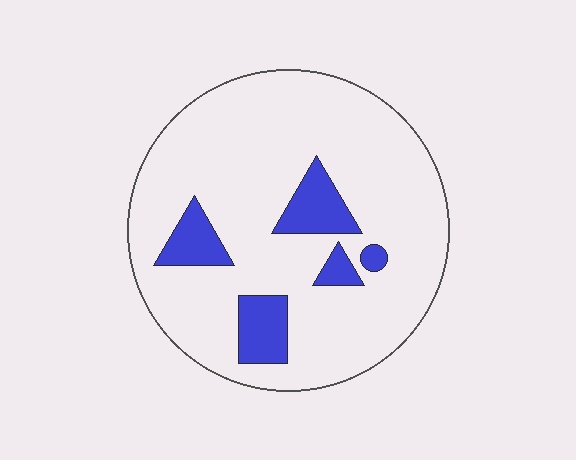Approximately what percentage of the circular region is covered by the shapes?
Approximately 15%.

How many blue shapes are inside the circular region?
5.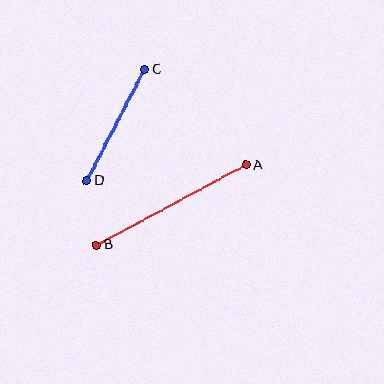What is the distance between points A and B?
The distance is approximately 170 pixels.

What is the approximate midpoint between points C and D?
The midpoint is at approximately (116, 125) pixels.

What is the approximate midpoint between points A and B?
The midpoint is at approximately (171, 205) pixels.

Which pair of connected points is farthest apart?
Points A and B are farthest apart.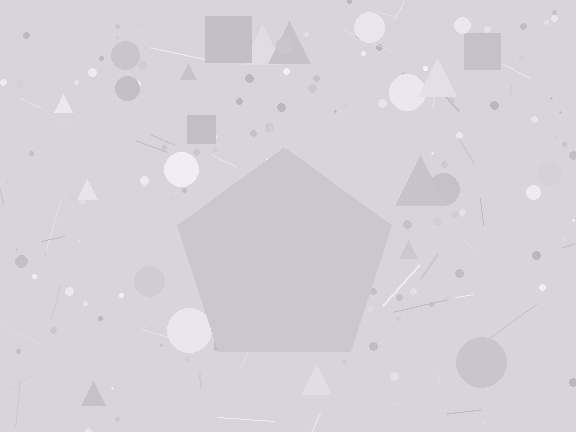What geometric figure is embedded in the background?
A pentagon is embedded in the background.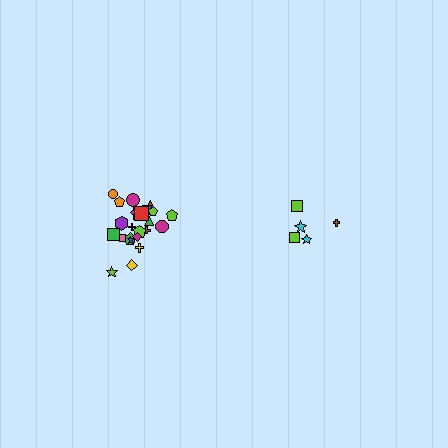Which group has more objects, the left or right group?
The left group.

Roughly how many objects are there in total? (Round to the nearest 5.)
Roughly 30 objects in total.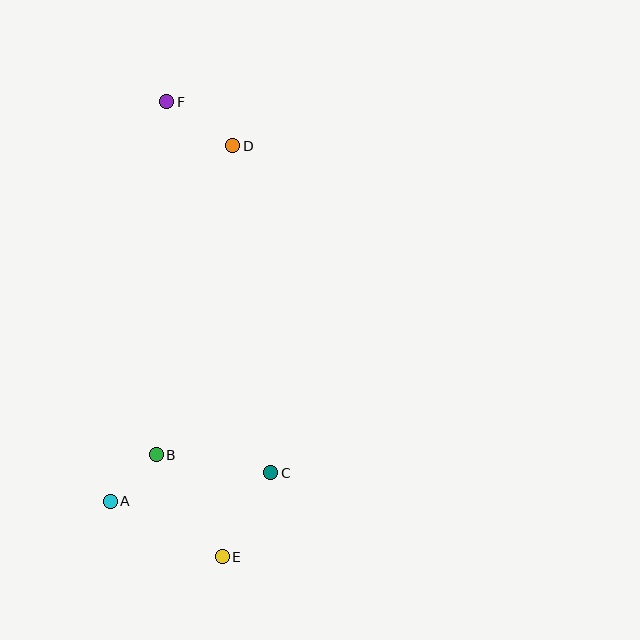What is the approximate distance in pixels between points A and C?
The distance between A and C is approximately 163 pixels.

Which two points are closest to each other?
Points A and B are closest to each other.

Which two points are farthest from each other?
Points E and F are farthest from each other.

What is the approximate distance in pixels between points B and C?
The distance between B and C is approximately 116 pixels.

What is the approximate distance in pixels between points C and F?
The distance between C and F is approximately 386 pixels.